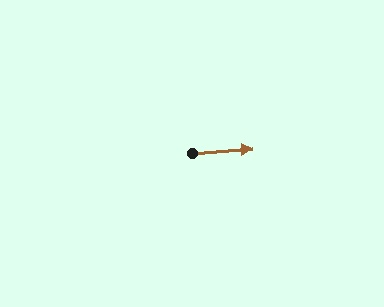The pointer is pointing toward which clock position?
Roughly 3 o'clock.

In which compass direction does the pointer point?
East.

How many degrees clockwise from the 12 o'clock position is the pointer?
Approximately 86 degrees.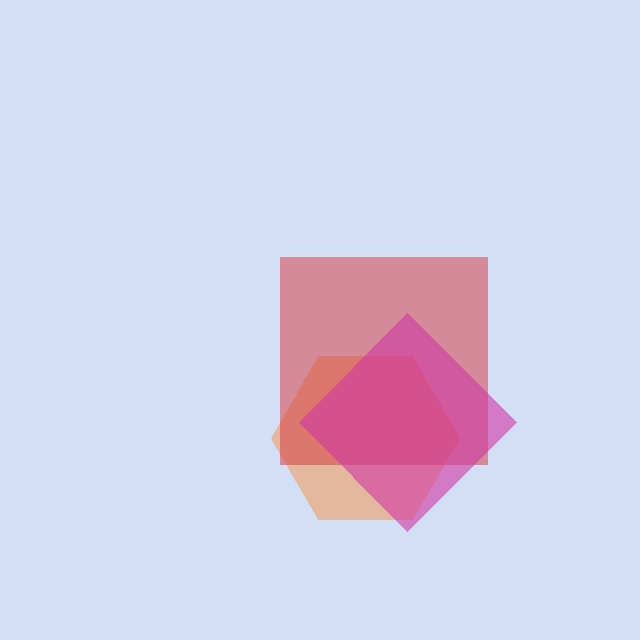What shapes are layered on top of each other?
The layered shapes are: an orange hexagon, a red square, a magenta diamond.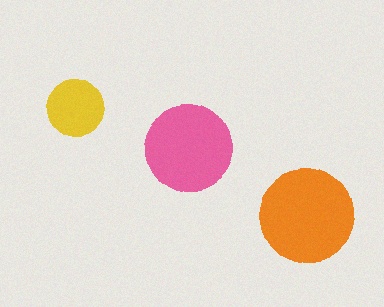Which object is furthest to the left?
The yellow circle is leftmost.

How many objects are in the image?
There are 3 objects in the image.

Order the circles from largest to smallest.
the orange one, the pink one, the yellow one.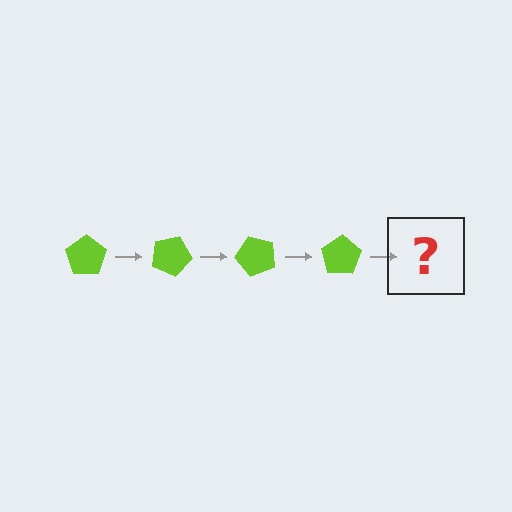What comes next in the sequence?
The next element should be a lime pentagon rotated 100 degrees.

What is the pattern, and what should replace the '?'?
The pattern is that the pentagon rotates 25 degrees each step. The '?' should be a lime pentagon rotated 100 degrees.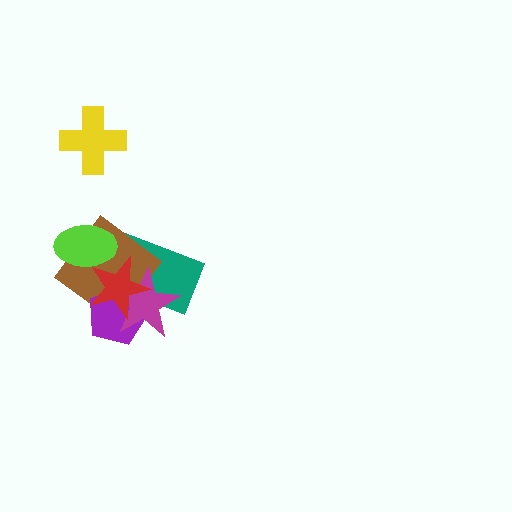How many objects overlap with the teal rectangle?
4 objects overlap with the teal rectangle.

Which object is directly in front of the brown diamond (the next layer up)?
The purple pentagon is directly in front of the brown diamond.